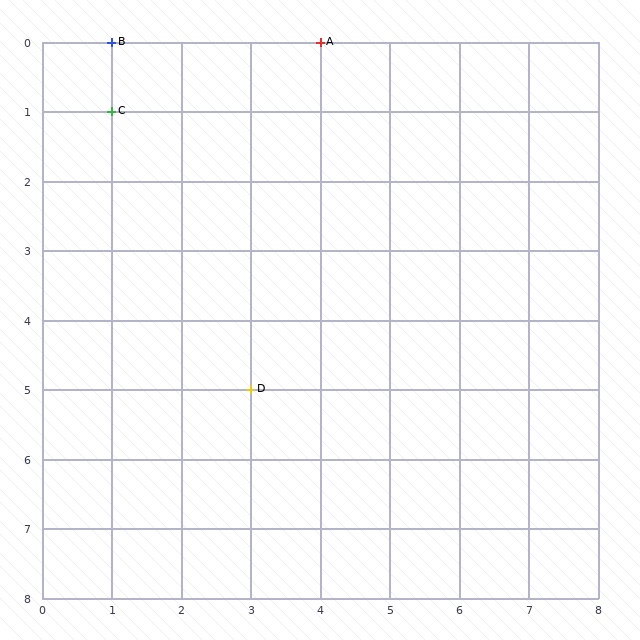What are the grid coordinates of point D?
Point D is at grid coordinates (3, 5).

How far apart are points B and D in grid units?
Points B and D are 2 columns and 5 rows apart (about 5.4 grid units diagonally).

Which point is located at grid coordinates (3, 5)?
Point D is at (3, 5).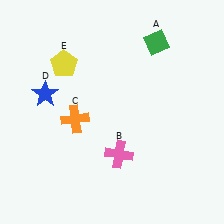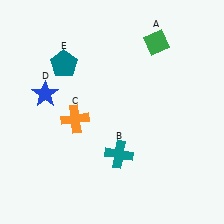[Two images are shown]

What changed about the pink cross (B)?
In Image 1, B is pink. In Image 2, it changed to teal.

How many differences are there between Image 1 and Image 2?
There are 2 differences between the two images.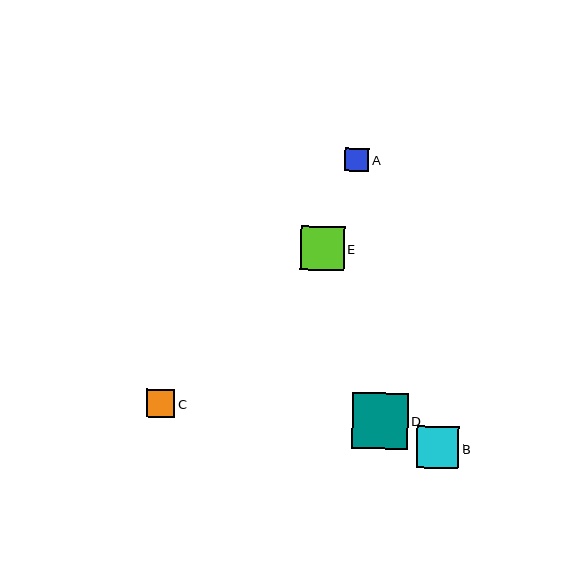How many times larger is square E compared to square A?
Square E is approximately 1.8 times the size of square A.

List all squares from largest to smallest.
From largest to smallest: D, E, B, C, A.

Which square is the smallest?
Square A is the smallest with a size of approximately 24 pixels.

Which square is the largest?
Square D is the largest with a size of approximately 56 pixels.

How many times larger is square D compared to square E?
Square D is approximately 1.3 times the size of square E.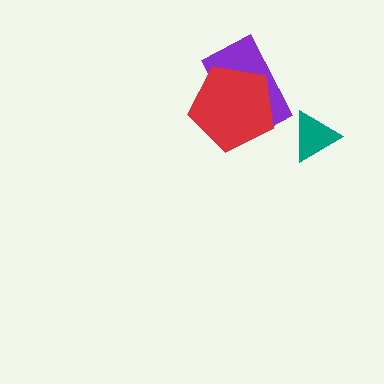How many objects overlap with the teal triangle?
0 objects overlap with the teal triangle.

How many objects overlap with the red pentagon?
1 object overlaps with the red pentagon.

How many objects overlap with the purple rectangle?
1 object overlaps with the purple rectangle.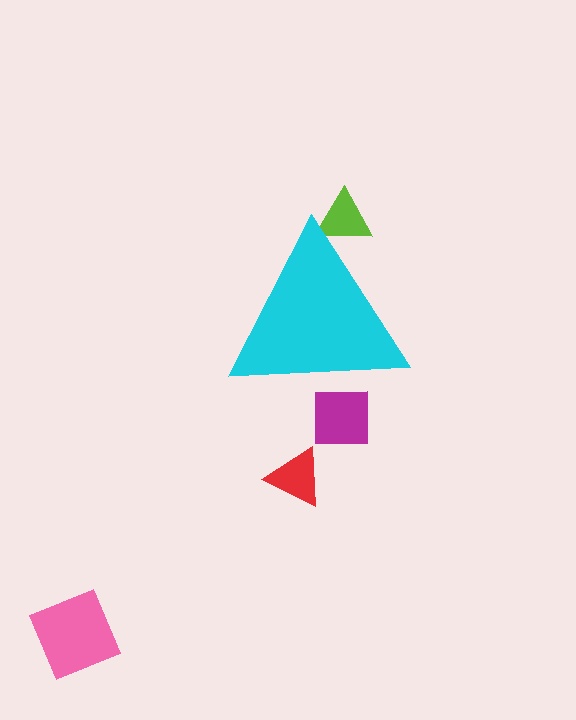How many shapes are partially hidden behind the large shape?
2 shapes are partially hidden.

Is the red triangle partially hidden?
No, the red triangle is fully visible.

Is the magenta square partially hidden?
Yes, the magenta square is partially hidden behind the cyan triangle.